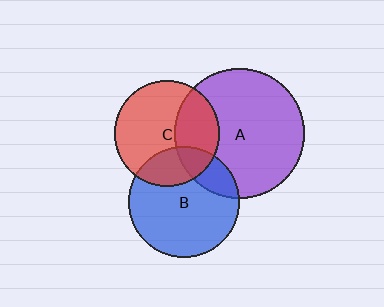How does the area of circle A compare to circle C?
Approximately 1.5 times.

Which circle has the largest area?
Circle A (purple).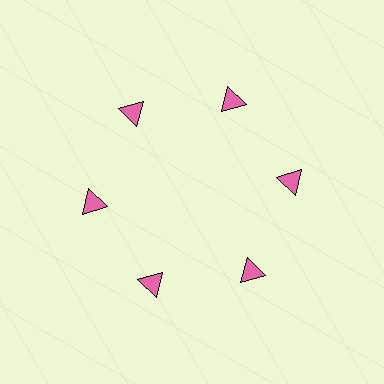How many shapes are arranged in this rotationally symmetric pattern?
There are 6 shapes, arranged in 6 groups of 1.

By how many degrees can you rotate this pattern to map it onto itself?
The pattern maps onto itself every 60 degrees of rotation.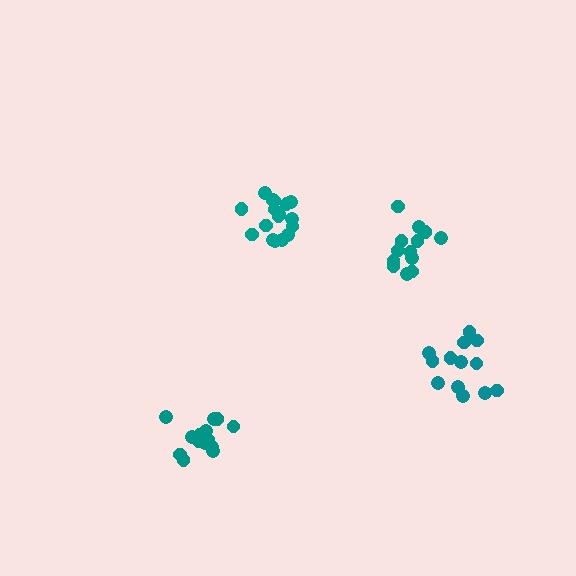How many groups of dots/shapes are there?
There are 4 groups.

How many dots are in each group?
Group 1: 13 dots, Group 2: 15 dots, Group 3: 17 dots, Group 4: 13 dots (58 total).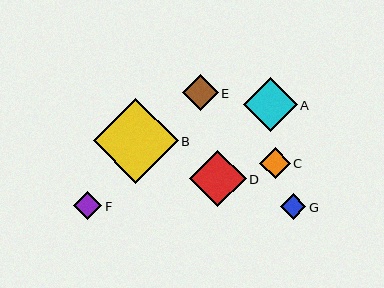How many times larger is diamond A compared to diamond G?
Diamond A is approximately 2.1 times the size of diamond G.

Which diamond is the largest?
Diamond B is the largest with a size of approximately 85 pixels.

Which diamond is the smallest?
Diamond G is the smallest with a size of approximately 26 pixels.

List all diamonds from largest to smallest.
From largest to smallest: B, D, A, E, C, F, G.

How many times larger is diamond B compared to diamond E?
Diamond B is approximately 2.3 times the size of diamond E.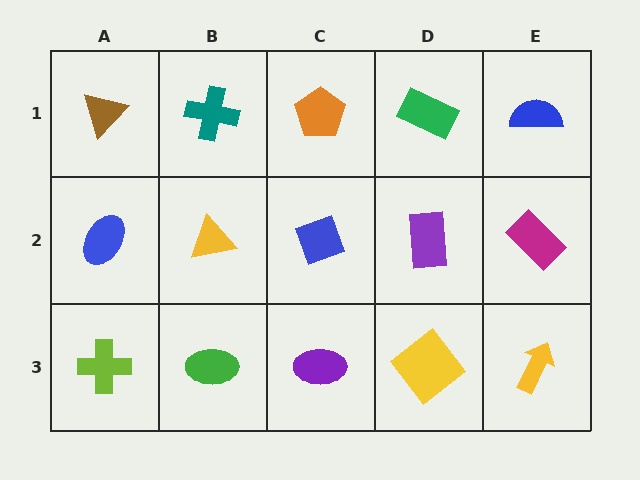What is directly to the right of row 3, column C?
A yellow diamond.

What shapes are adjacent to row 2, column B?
A teal cross (row 1, column B), a green ellipse (row 3, column B), a blue ellipse (row 2, column A), a blue diamond (row 2, column C).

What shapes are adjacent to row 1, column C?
A blue diamond (row 2, column C), a teal cross (row 1, column B), a green rectangle (row 1, column D).